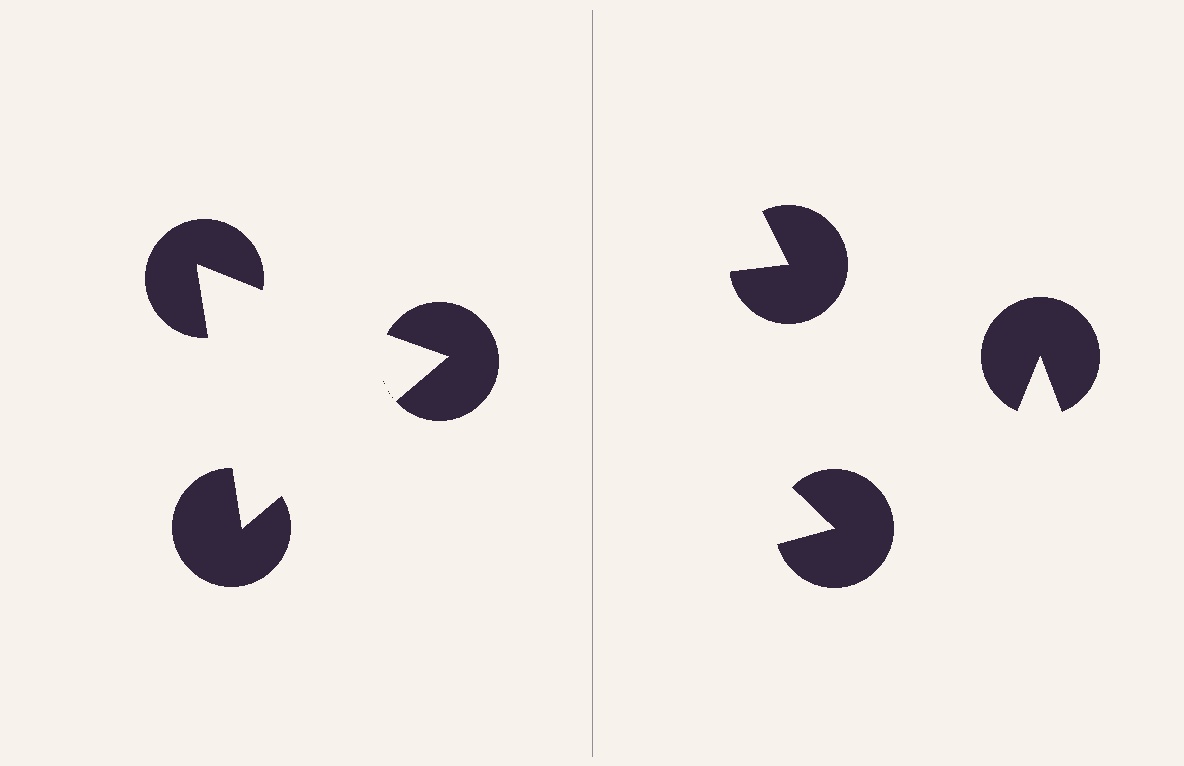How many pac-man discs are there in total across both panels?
6 — 3 on each side.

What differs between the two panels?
The pac-man discs are positioned identically on both sides; only the wedge orientations differ. On the left they align to a triangle; on the right they are misaligned.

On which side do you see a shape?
An illusory triangle appears on the left side. On the right side the wedge cuts are rotated, so no coherent shape forms.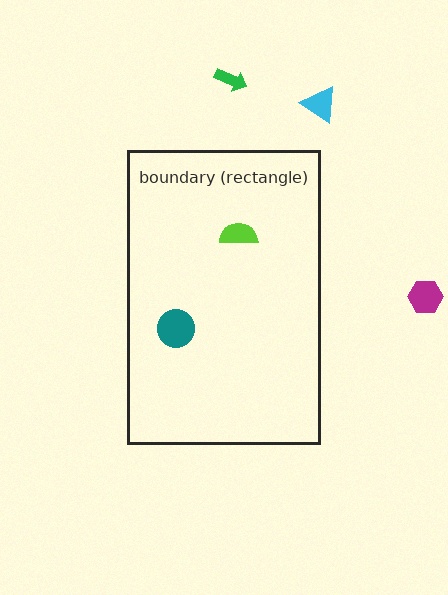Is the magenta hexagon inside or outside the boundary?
Outside.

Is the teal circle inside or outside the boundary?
Inside.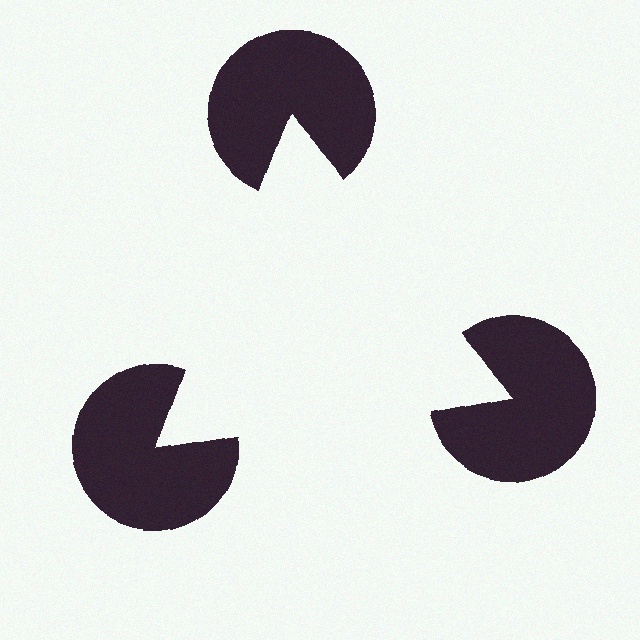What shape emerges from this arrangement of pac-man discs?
An illusory triangle — its edges are inferred from the aligned wedge cuts in the pac-man discs, not physically drawn.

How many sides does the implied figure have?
3 sides.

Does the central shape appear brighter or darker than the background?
It typically appears slightly brighter than the background, even though no actual brightness change is drawn.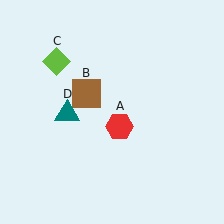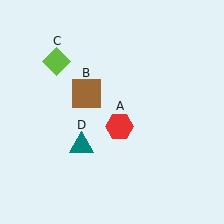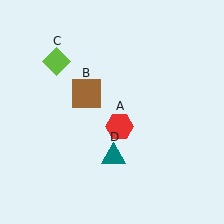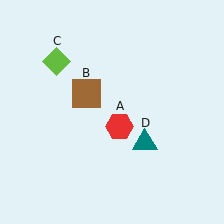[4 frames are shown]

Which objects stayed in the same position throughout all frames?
Red hexagon (object A) and brown square (object B) and lime diamond (object C) remained stationary.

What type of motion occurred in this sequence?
The teal triangle (object D) rotated counterclockwise around the center of the scene.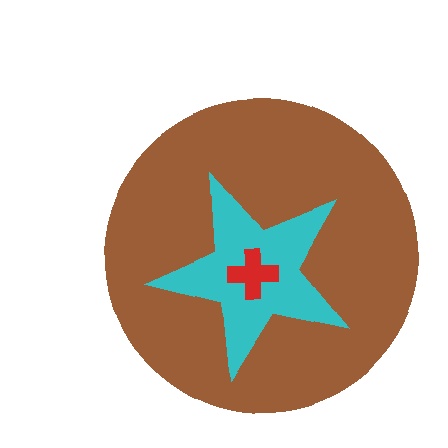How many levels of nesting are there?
3.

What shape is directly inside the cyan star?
The red cross.